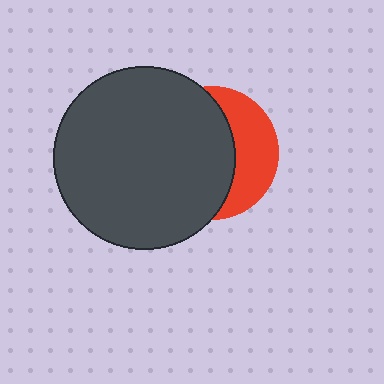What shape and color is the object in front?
The object in front is a dark gray circle.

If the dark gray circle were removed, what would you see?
You would see the complete red circle.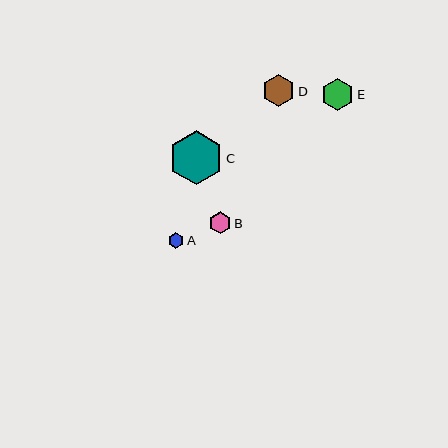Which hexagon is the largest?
Hexagon C is the largest with a size of approximately 54 pixels.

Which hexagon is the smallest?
Hexagon A is the smallest with a size of approximately 16 pixels.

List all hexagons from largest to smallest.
From largest to smallest: C, E, D, B, A.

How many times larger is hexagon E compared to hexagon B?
Hexagon E is approximately 1.5 times the size of hexagon B.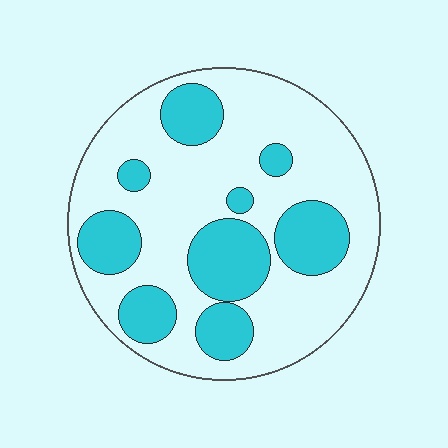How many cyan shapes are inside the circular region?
9.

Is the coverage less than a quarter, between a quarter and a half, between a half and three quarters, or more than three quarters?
Between a quarter and a half.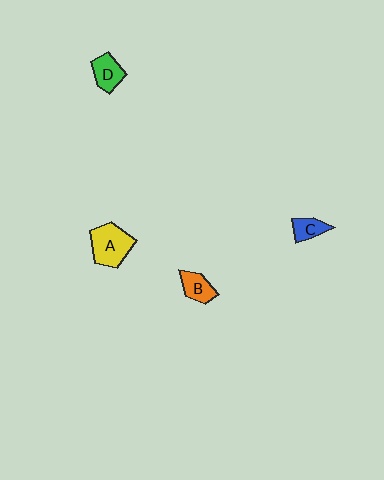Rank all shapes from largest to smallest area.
From largest to smallest: A (yellow), D (green), B (orange), C (blue).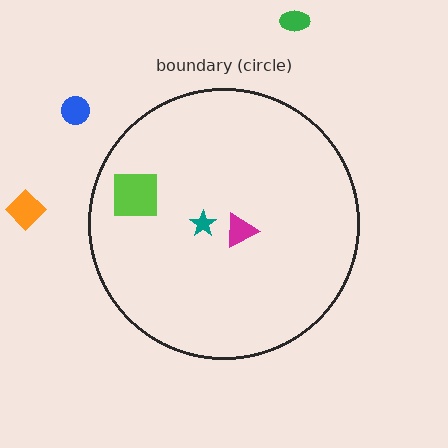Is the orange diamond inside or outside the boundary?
Outside.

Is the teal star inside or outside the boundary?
Inside.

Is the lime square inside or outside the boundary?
Inside.